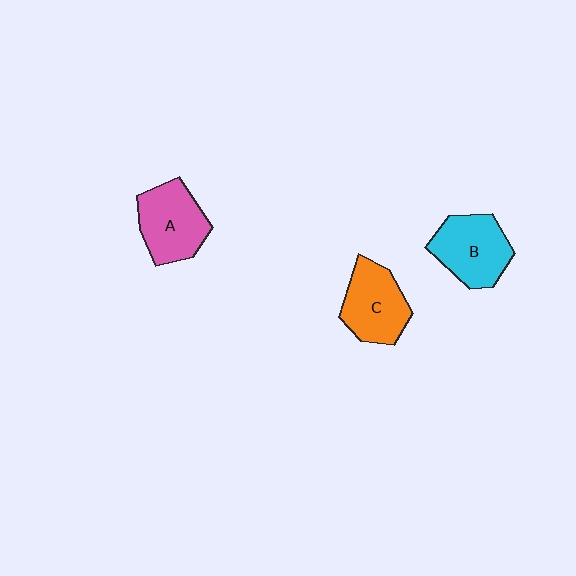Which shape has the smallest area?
Shape C (orange).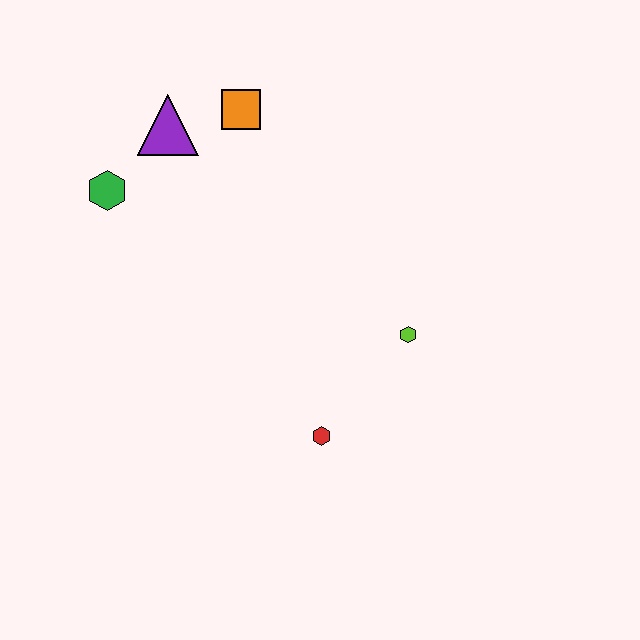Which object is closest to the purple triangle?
The orange square is closest to the purple triangle.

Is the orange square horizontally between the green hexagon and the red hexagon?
Yes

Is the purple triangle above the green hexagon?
Yes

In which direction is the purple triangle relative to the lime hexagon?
The purple triangle is to the left of the lime hexagon.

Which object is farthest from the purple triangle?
The red hexagon is farthest from the purple triangle.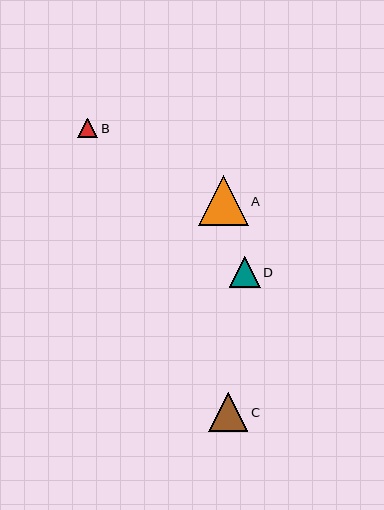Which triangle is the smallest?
Triangle B is the smallest with a size of approximately 20 pixels.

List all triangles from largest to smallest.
From largest to smallest: A, C, D, B.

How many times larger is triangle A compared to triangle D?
Triangle A is approximately 1.6 times the size of triangle D.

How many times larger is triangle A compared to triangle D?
Triangle A is approximately 1.6 times the size of triangle D.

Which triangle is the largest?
Triangle A is the largest with a size of approximately 50 pixels.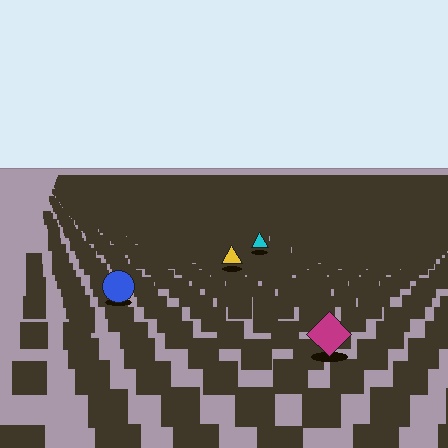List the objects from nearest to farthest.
From nearest to farthest: the magenta diamond, the blue circle, the yellow triangle, the cyan triangle.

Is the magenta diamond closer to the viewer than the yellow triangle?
Yes. The magenta diamond is closer — you can tell from the texture gradient: the ground texture is coarser near it.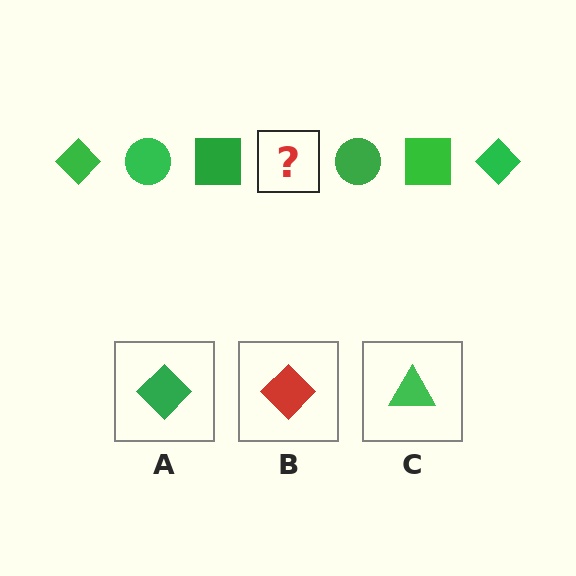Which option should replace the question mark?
Option A.